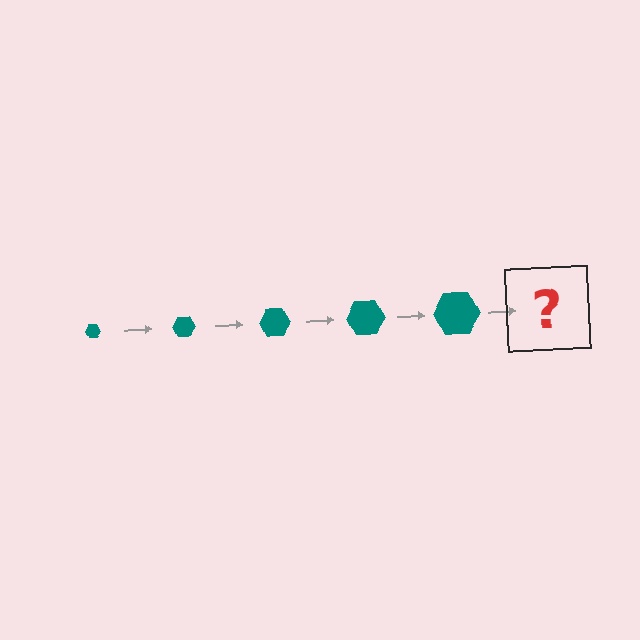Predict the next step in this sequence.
The next step is a teal hexagon, larger than the previous one.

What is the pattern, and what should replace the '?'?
The pattern is that the hexagon gets progressively larger each step. The '?' should be a teal hexagon, larger than the previous one.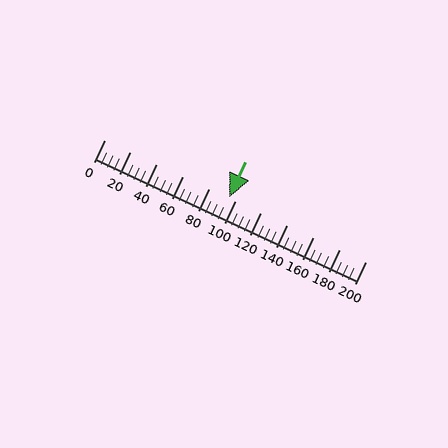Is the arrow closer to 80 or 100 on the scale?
The arrow is closer to 100.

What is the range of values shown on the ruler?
The ruler shows values from 0 to 200.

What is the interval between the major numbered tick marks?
The major tick marks are spaced 20 units apart.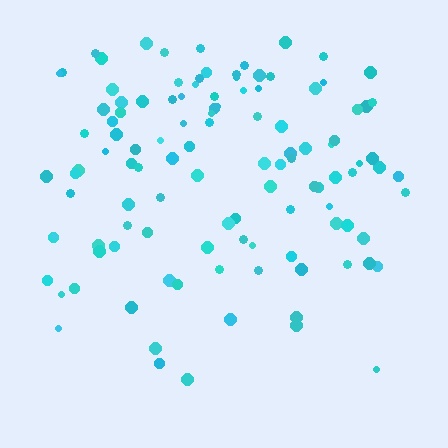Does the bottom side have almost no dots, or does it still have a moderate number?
Still a moderate number, just noticeably fewer than the top.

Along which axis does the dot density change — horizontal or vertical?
Vertical.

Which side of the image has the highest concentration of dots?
The top.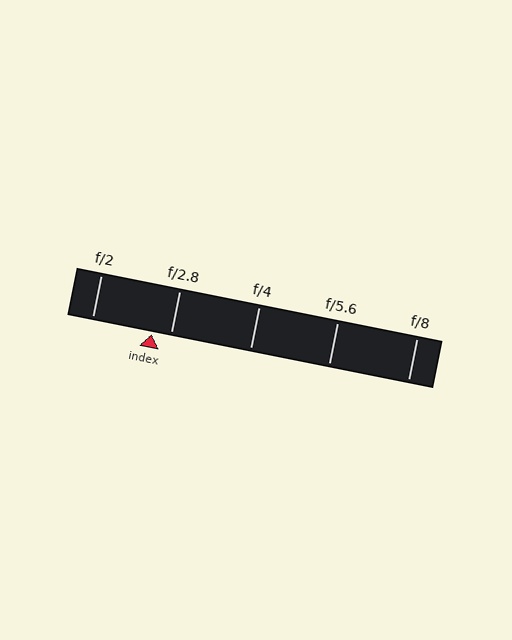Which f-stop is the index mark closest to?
The index mark is closest to f/2.8.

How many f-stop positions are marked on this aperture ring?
There are 5 f-stop positions marked.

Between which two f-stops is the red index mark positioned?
The index mark is between f/2 and f/2.8.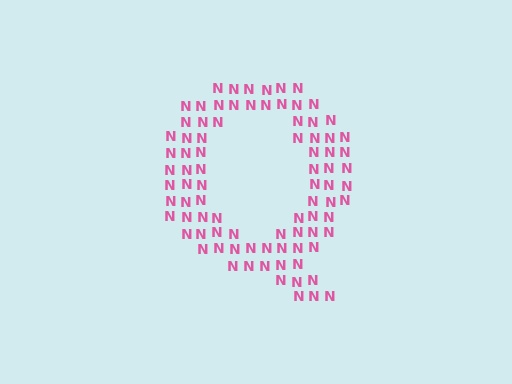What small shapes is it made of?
It is made of small letter N's.